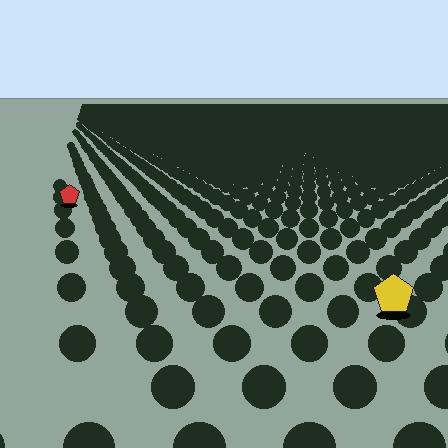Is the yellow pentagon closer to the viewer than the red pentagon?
Yes. The yellow pentagon is closer — you can tell from the texture gradient: the ground texture is coarser near it.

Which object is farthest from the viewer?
The red pentagon is farthest from the viewer. It appears smaller and the ground texture around it is denser.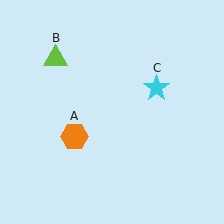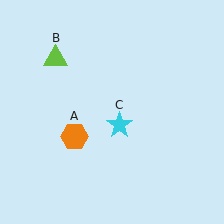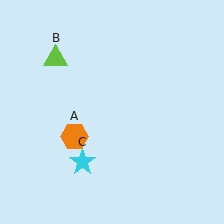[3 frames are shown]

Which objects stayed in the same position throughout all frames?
Orange hexagon (object A) and lime triangle (object B) remained stationary.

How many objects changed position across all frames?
1 object changed position: cyan star (object C).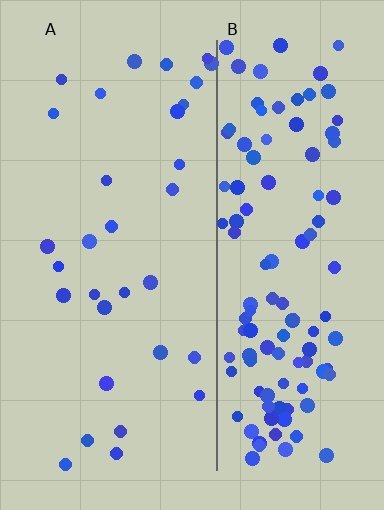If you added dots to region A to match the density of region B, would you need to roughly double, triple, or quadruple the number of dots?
Approximately quadruple.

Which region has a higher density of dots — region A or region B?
B (the right).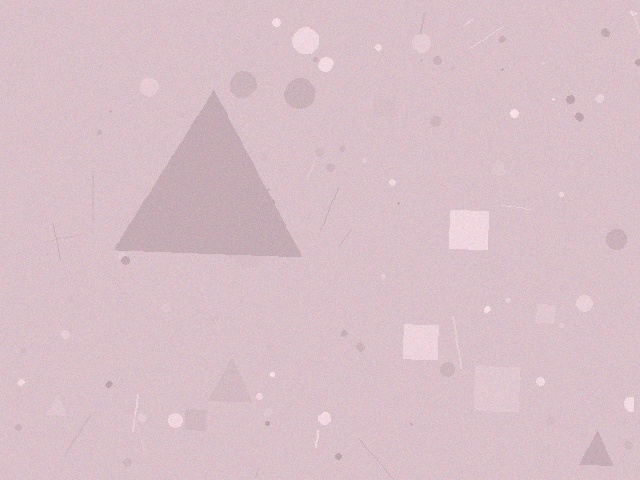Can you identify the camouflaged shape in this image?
The camouflaged shape is a triangle.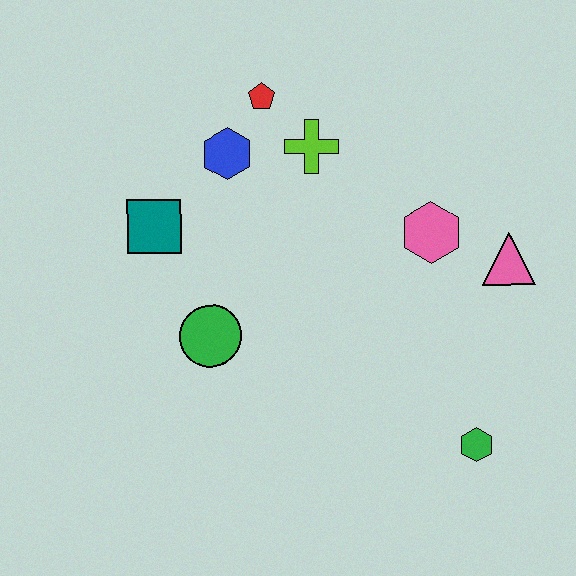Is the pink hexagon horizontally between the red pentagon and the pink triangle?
Yes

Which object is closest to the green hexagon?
The pink triangle is closest to the green hexagon.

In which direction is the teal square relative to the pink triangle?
The teal square is to the left of the pink triangle.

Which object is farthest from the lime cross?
The green hexagon is farthest from the lime cross.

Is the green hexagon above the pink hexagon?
No